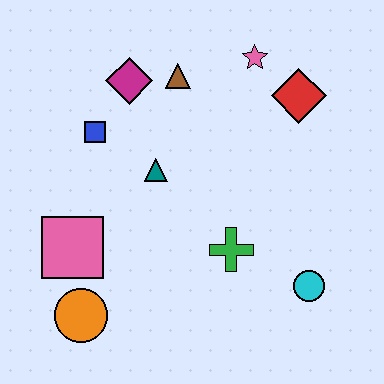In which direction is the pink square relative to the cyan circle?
The pink square is to the left of the cyan circle.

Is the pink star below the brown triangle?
No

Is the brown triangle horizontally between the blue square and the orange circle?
No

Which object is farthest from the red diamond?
The orange circle is farthest from the red diamond.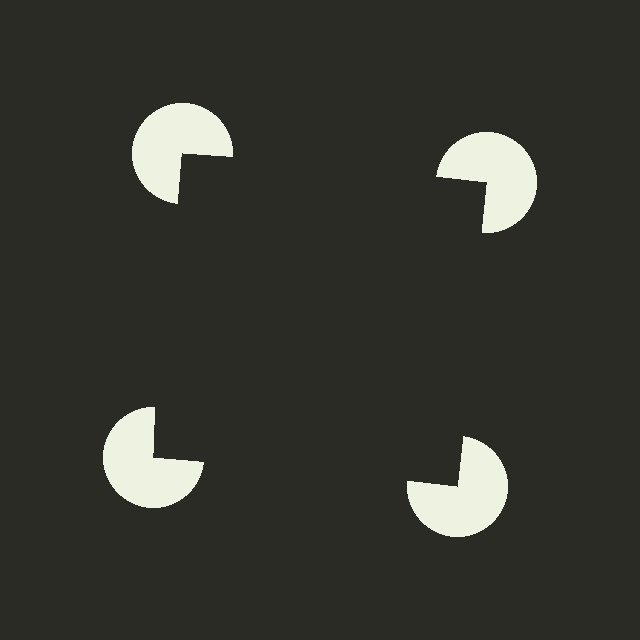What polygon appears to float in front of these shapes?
An illusory square — its edges are inferred from the aligned wedge cuts in the pac-man discs, not physically drawn.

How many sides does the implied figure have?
4 sides.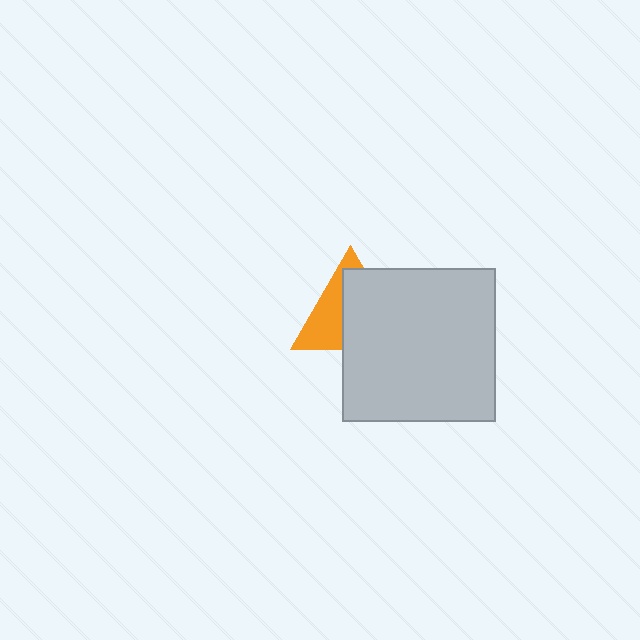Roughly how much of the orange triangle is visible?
A small part of it is visible (roughly 41%).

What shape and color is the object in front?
The object in front is a light gray square.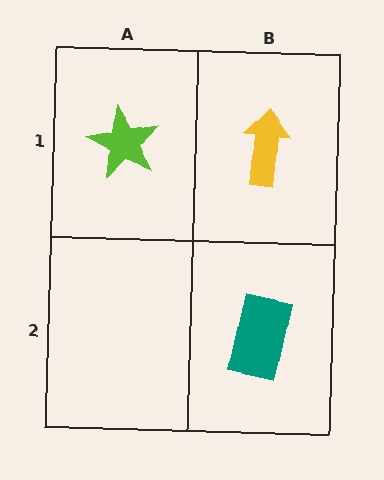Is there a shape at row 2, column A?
No, that cell is empty.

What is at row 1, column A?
A lime star.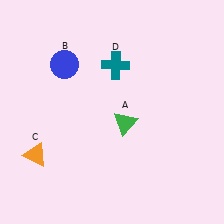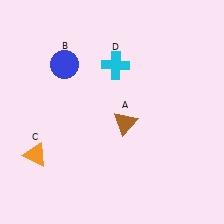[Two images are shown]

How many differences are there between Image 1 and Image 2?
There are 2 differences between the two images.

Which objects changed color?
A changed from green to brown. D changed from teal to cyan.